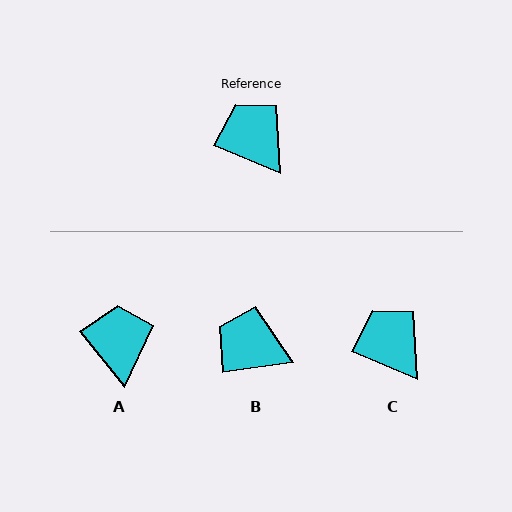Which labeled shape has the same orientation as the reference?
C.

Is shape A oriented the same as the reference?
No, it is off by about 28 degrees.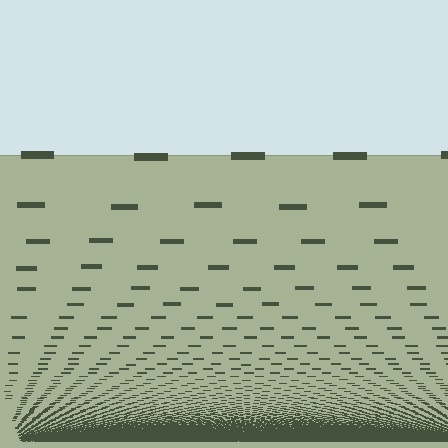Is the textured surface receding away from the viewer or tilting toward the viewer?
The surface appears to tilt toward the viewer. Texture elements get larger and sparser toward the top.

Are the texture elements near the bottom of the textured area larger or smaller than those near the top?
Smaller. The gradient is inverted — elements near the bottom are smaller and denser.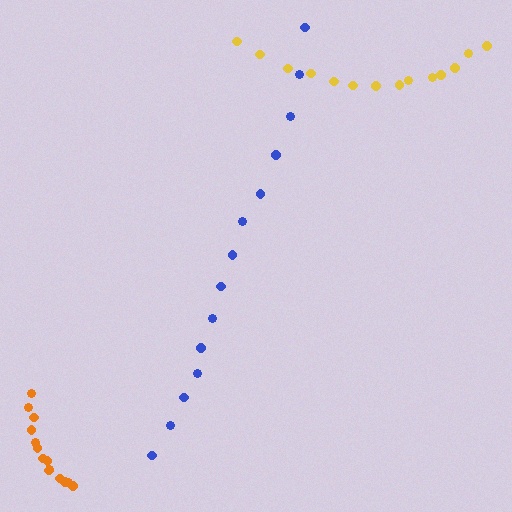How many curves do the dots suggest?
There are 3 distinct paths.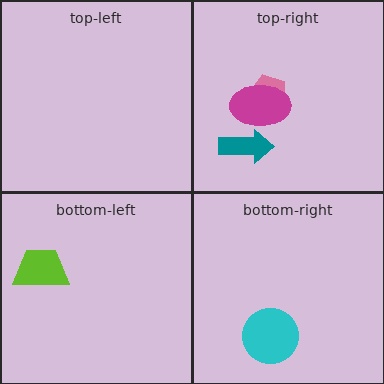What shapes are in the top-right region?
The pink pentagon, the magenta ellipse, the teal arrow.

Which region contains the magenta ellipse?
The top-right region.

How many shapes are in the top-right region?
3.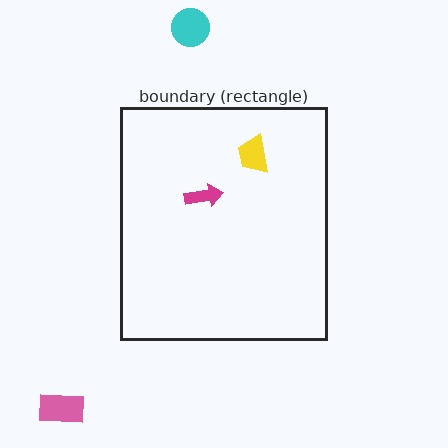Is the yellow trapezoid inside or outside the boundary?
Inside.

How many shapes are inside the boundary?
2 inside, 2 outside.